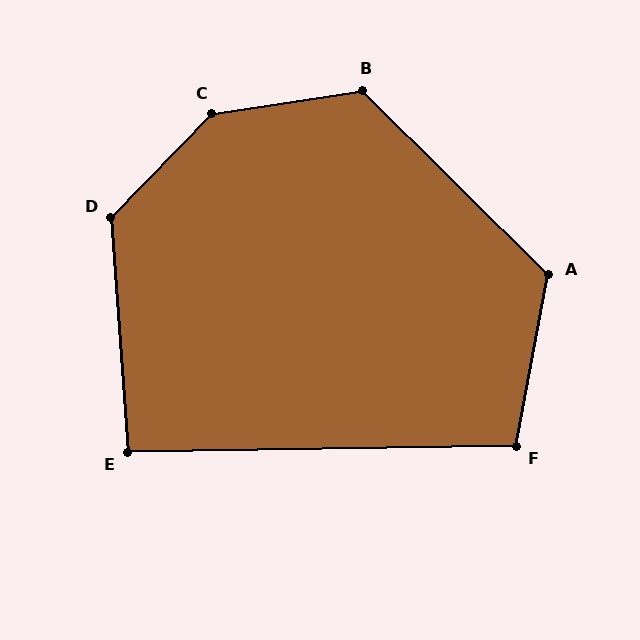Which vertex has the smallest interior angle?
E, at approximately 93 degrees.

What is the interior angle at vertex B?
Approximately 127 degrees (obtuse).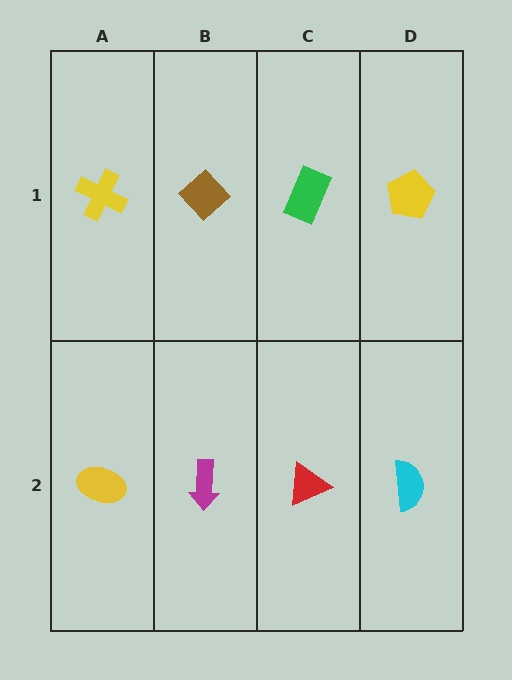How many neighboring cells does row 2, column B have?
3.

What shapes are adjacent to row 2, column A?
A yellow cross (row 1, column A), a magenta arrow (row 2, column B).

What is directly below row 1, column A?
A yellow ellipse.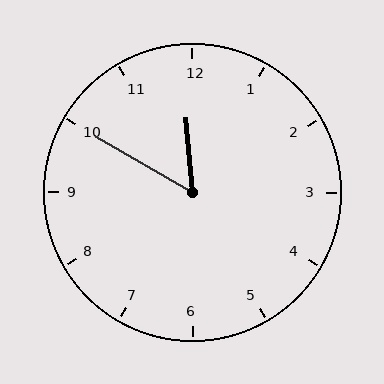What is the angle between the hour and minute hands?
Approximately 55 degrees.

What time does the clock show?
11:50.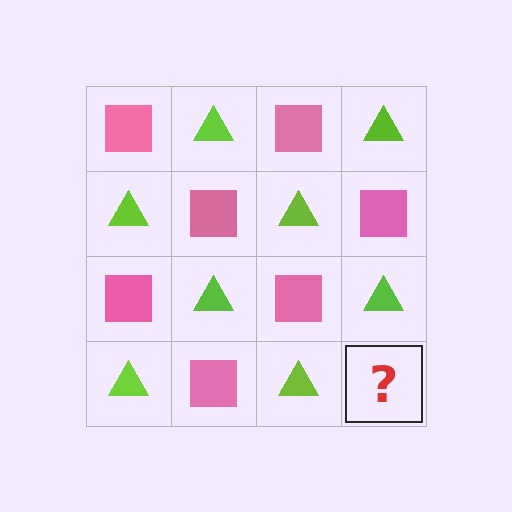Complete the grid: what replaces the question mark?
The question mark should be replaced with a pink square.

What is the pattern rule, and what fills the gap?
The rule is that it alternates pink square and lime triangle in a checkerboard pattern. The gap should be filled with a pink square.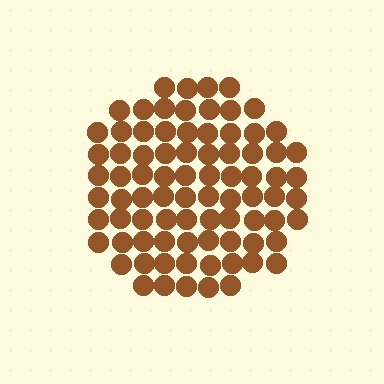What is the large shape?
The large shape is a circle.